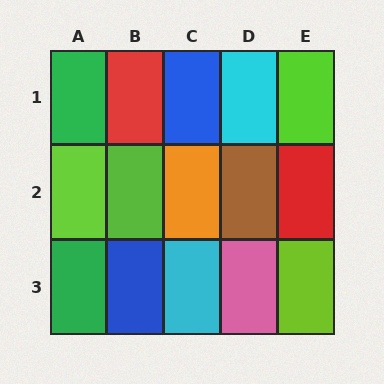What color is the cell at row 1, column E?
Lime.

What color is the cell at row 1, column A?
Green.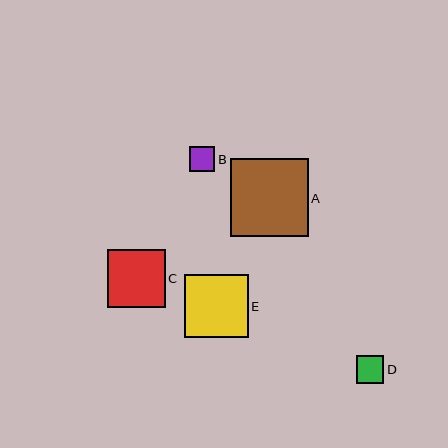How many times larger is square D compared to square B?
Square D is approximately 1.1 times the size of square B.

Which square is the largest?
Square A is the largest with a size of approximately 77 pixels.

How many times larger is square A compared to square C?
Square A is approximately 1.3 times the size of square C.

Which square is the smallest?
Square B is the smallest with a size of approximately 25 pixels.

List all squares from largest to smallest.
From largest to smallest: A, E, C, D, B.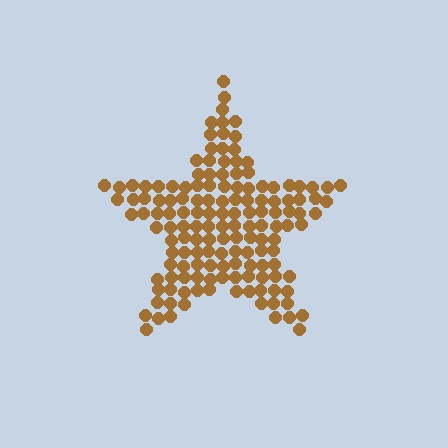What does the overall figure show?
The overall figure shows a star.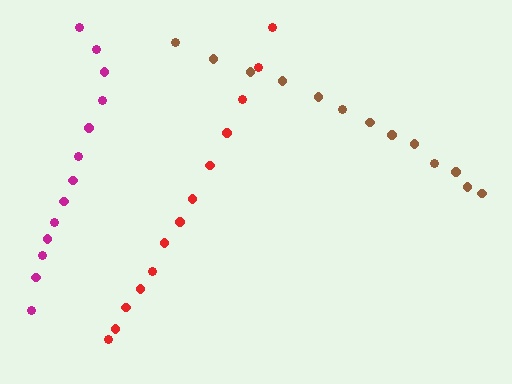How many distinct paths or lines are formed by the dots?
There are 3 distinct paths.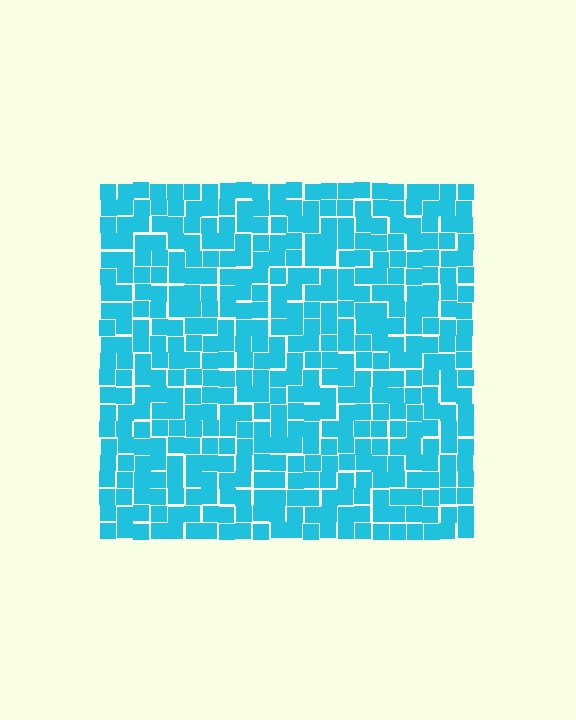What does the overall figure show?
The overall figure shows a square.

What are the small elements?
The small elements are squares.